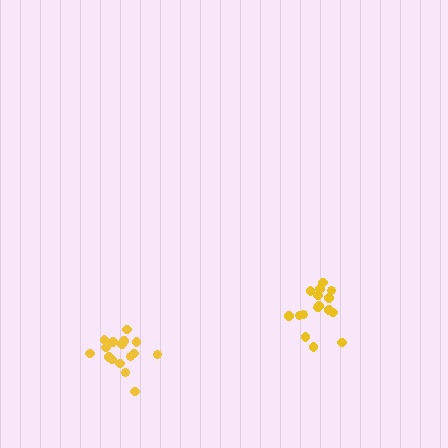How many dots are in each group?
Group 1: 16 dots, Group 2: 16 dots (32 total).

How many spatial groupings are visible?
There are 2 spatial groupings.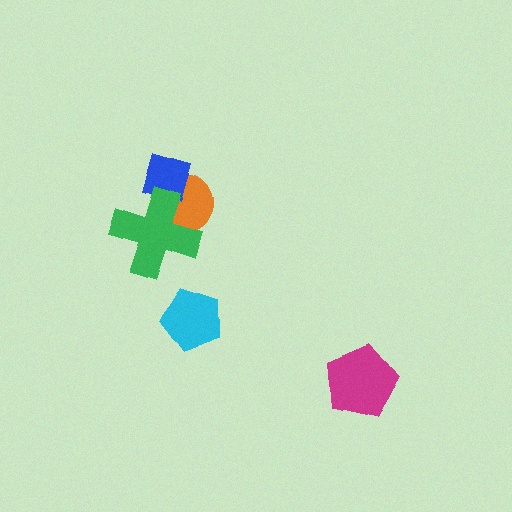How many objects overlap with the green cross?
2 objects overlap with the green cross.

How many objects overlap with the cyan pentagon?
0 objects overlap with the cyan pentagon.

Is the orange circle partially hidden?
Yes, it is partially covered by another shape.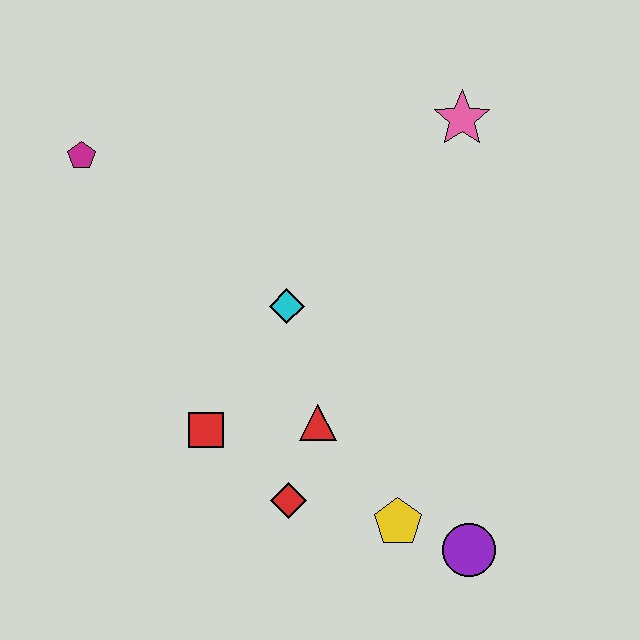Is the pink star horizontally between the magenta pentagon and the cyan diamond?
No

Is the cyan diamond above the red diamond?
Yes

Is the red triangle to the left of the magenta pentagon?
No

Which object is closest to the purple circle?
The yellow pentagon is closest to the purple circle.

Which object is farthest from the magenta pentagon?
The purple circle is farthest from the magenta pentagon.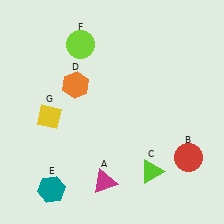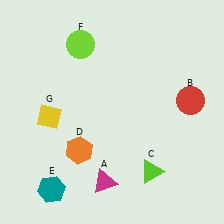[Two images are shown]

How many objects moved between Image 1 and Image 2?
2 objects moved between the two images.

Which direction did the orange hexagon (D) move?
The orange hexagon (D) moved down.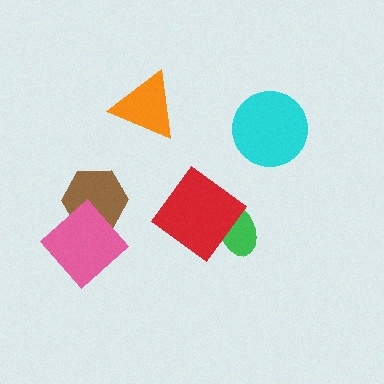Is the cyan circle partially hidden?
No, no other shape covers it.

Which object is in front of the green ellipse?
The red diamond is in front of the green ellipse.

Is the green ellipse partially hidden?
Yes, it is partially covered by another shape.